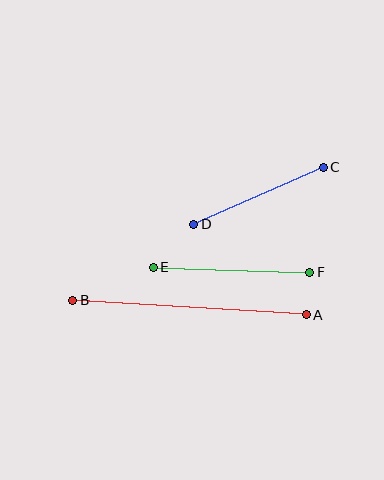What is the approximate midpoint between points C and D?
The midpoint is at approximately (258, 196) pixels.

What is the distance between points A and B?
The distance is approximately 234 pixels.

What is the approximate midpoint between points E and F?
The midpoint is at approximately (232, 270) pixels.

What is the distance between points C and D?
The distance is approximately 141 pixels.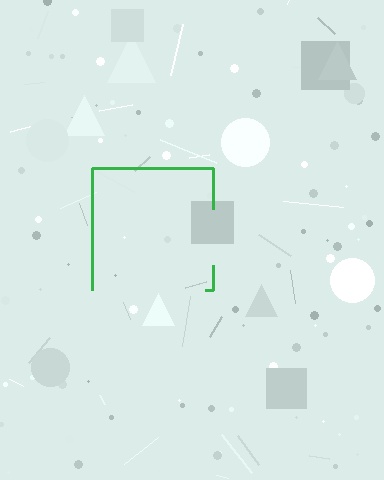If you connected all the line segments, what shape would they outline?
They would outline a square.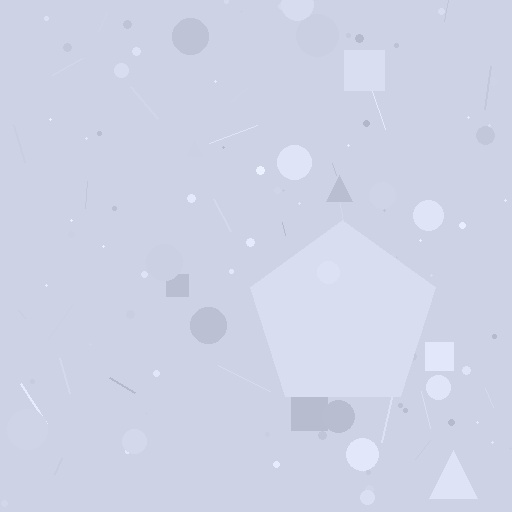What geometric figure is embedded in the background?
A pentagon is embedded in the background.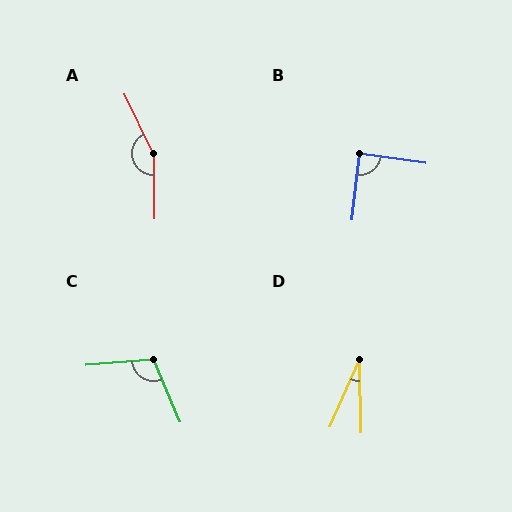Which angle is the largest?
A, at approximately 155 degrees.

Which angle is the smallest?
D, at approximately 25 degrees.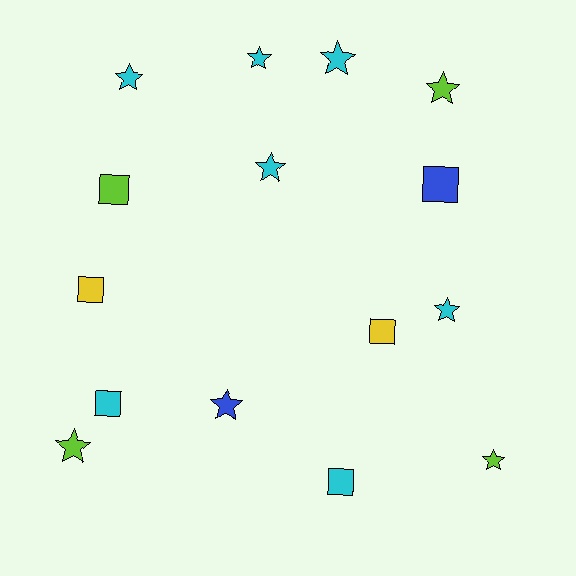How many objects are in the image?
There are 15 objects.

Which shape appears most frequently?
Star, with 9 objects.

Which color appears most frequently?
Cyan, with 7 objects.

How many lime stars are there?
There are 3 lime stars.